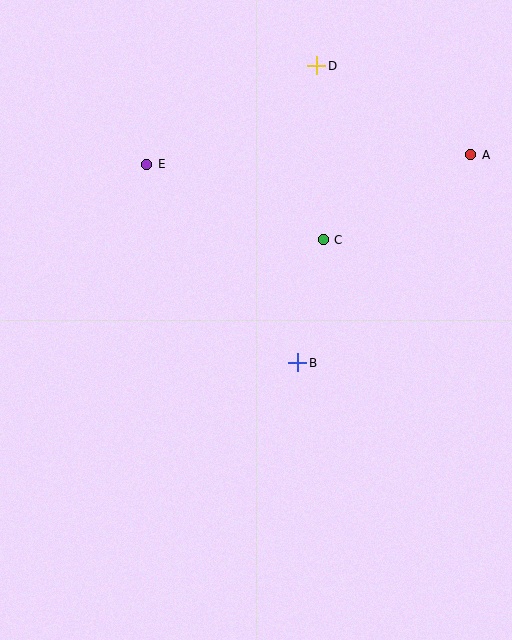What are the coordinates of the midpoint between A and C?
The midpoint between A and C is at (397, 197).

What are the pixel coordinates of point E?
Point E is at (147, 164).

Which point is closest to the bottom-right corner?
Point B is closest to the bottom-right corner.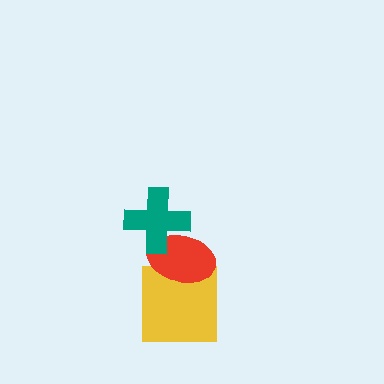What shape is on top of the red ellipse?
The teal cross is on top of the red ellipse.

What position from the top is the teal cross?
The teal cross is 1st from the top.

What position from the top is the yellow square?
The yellow square is 3rd from the top.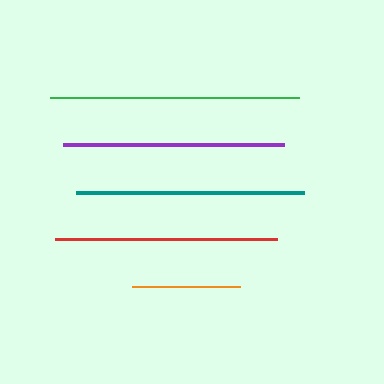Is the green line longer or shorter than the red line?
The green line is longer than the red line.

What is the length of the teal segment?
The teal segment is approximately 228 pixels long.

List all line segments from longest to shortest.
From longest to shortest: green, teal, red, purple, orange.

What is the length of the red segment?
The red segment is approximately 222 pixels long.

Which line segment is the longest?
The green line is the longest at approximately 249 pixels.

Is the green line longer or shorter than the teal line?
The green line is longer than the teal line.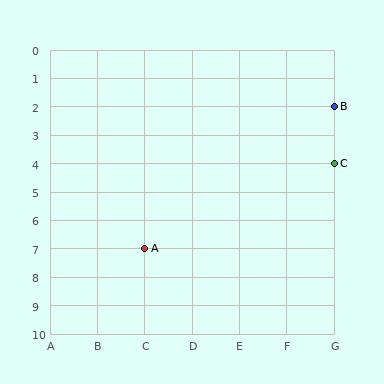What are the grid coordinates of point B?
Point B is at grid coordinates (G, 2).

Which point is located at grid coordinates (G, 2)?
Point B is at (G, 2).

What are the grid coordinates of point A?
Point A is at grid coordinates (C, 7).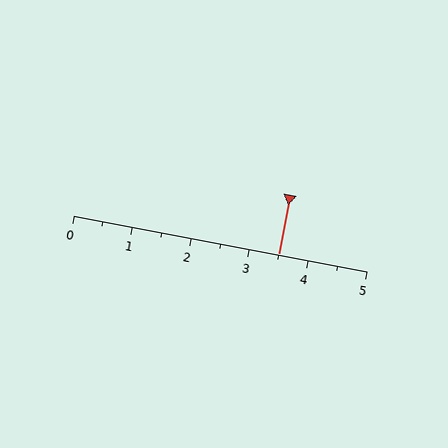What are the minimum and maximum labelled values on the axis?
The axis runs from 0 to 5.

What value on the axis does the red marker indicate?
The marker indicates approximately 3.5.